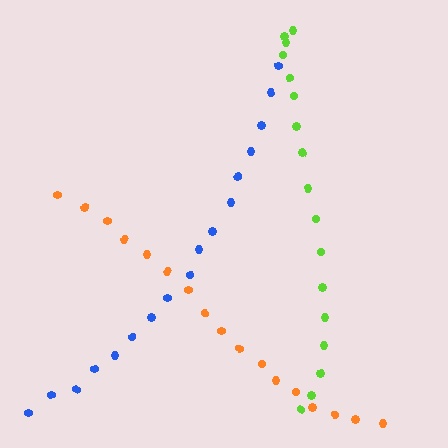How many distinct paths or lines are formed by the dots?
There are 3 distinct paths.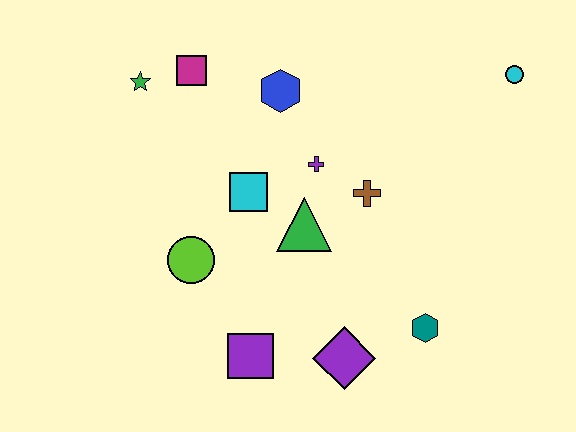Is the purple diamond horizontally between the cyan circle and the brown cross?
No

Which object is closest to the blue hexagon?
The purple cross is closest to the blue hexagon.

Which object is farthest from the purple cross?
The cyan circle is farthest from the purple cross.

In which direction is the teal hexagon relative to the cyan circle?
The teal hexagon is below the cyan circle.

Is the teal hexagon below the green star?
Yes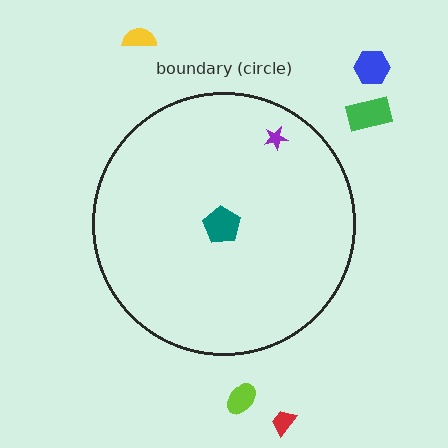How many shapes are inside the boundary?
2 inside, 5 outside.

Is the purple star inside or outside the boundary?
Inside.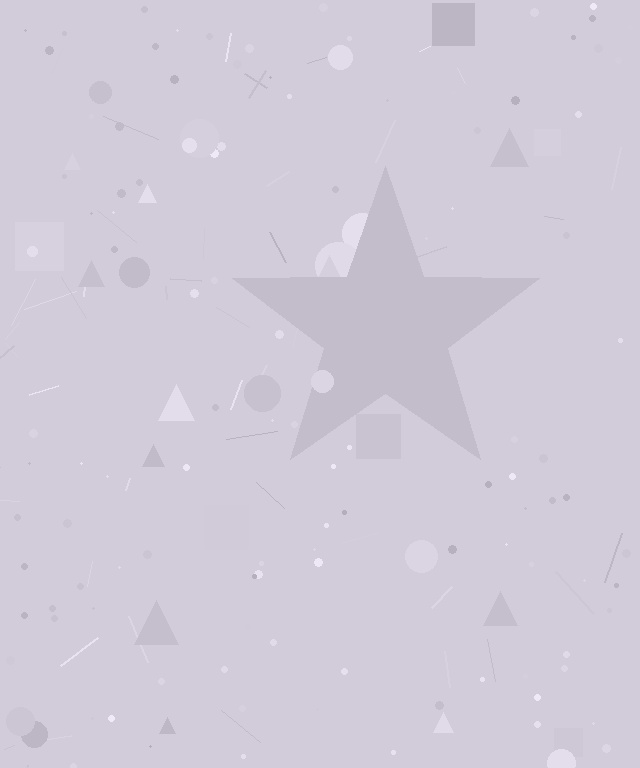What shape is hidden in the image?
A star is hidden in the image.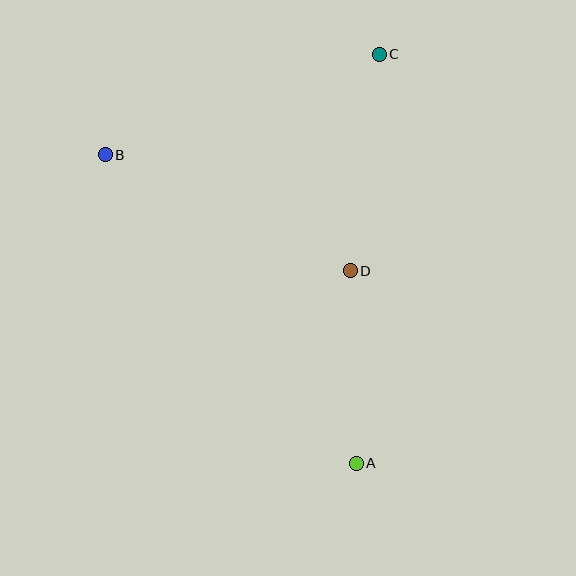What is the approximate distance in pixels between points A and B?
The distance between A and B is approximately 398 pixels.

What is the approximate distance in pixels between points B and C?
The distance between B and C is approximately 292 pixels.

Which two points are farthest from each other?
Points A and C are farthest from each other.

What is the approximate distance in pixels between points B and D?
The distance between B and D is approximately 271 pixels.